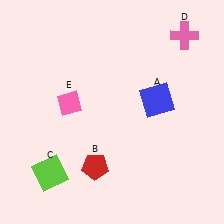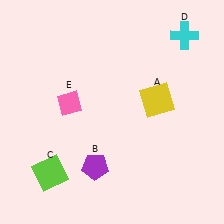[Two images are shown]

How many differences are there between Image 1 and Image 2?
There are 3 differences between the two images.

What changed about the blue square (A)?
In Image 1, A is blue. In Image 2, it changed to yellow.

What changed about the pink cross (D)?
In Image 1, D is pink. In Image 2, it changed to cyan.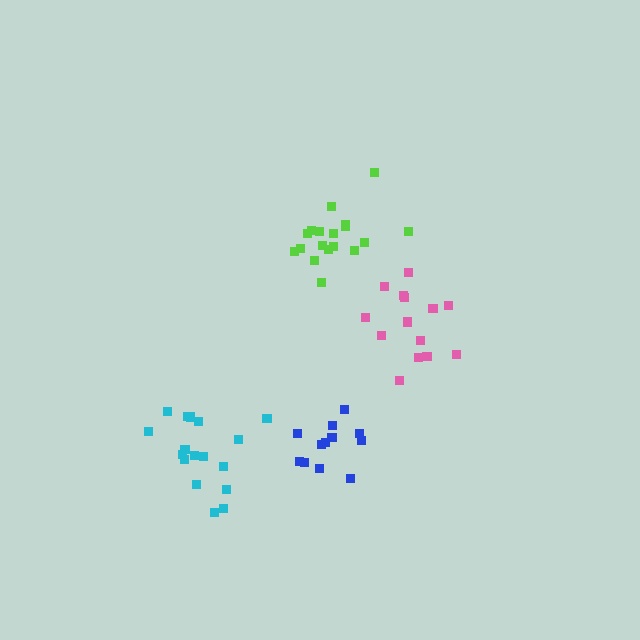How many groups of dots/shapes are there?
There are 4 groups.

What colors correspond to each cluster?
The clusters are colored: blue, lime, pink, cyan.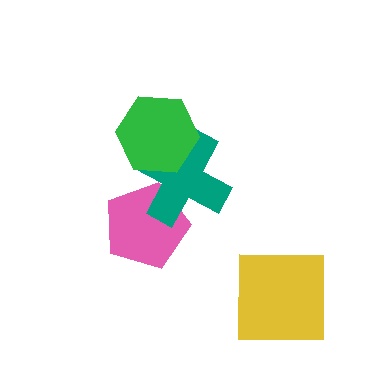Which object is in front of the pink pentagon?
The teal cross is in front of the pink pentagon.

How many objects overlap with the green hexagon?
1 object overlaps with the green hexagon.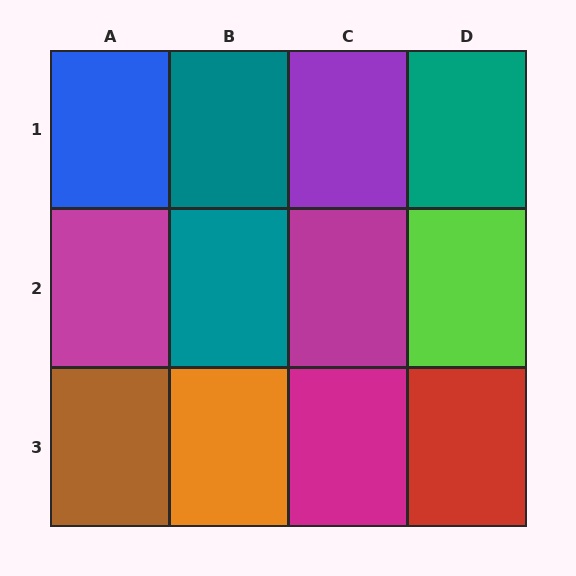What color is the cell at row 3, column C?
Magenta.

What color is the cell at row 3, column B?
Orange.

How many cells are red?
1 cell is red.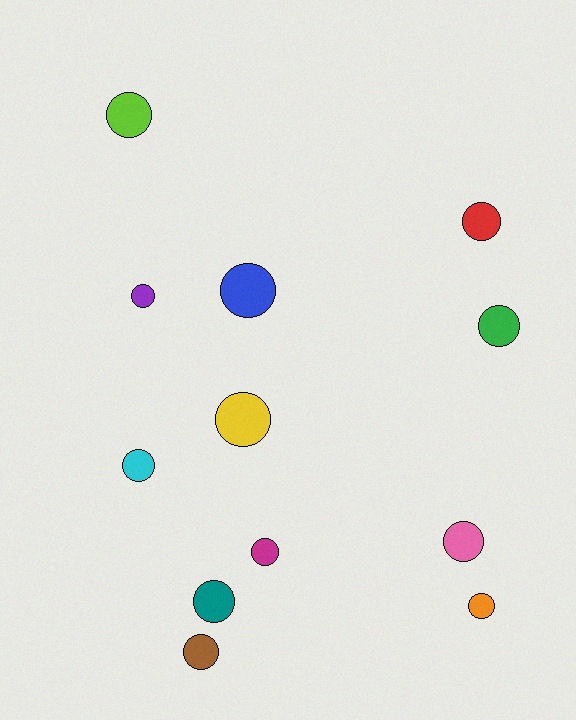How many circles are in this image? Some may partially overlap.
There are 12 circles.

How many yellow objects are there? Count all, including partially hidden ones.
There is 1 yellow object.